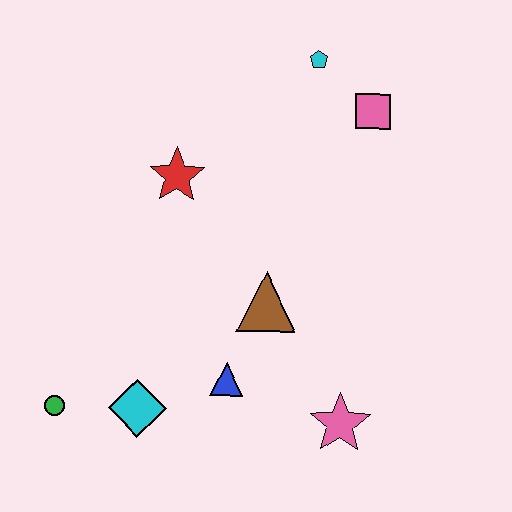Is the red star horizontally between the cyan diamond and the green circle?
No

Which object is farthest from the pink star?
The cyan pentagon is farthest from the pink star.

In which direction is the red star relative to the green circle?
The red star is above the green circle.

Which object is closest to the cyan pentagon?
The pink square is closest to the cyan pentagon.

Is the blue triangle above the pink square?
No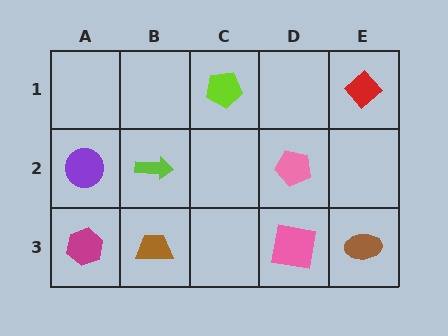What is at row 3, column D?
A pink square.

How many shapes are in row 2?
3 shapes.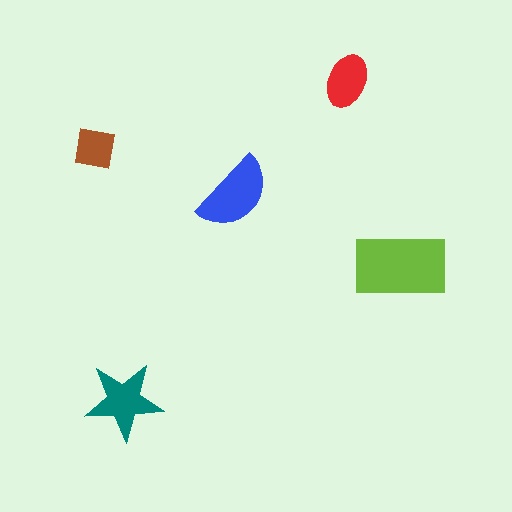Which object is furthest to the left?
The brown square is leftmost.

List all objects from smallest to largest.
The brown square, the red ellipse, the teal star, the blue semicircle, the lime rectangle.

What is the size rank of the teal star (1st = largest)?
3rd.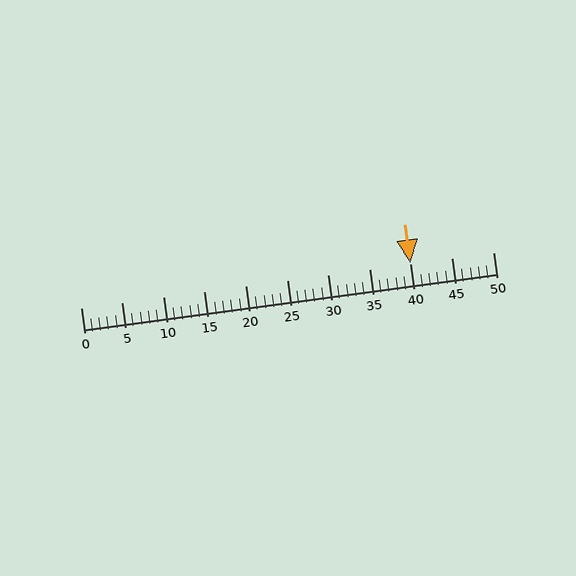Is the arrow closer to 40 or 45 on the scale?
The arrow is closer to 40.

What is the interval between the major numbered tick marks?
The major tick marks are spaced 5 units apart.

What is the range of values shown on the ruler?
The ruler shows values from 0 to 50.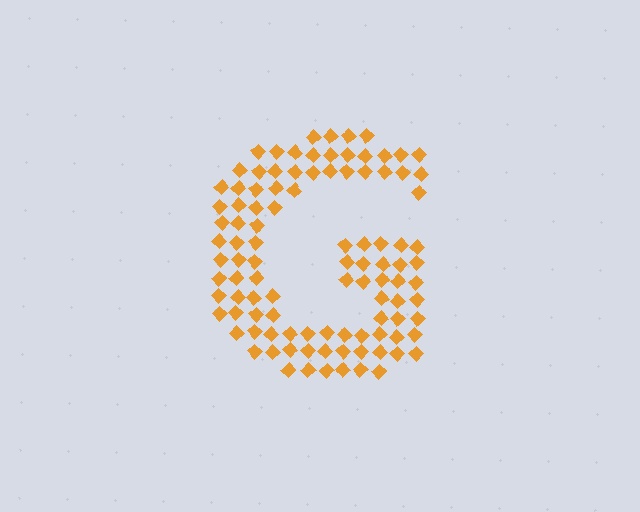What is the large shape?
The large shape is the letter G.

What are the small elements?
The small elements are diamonds.